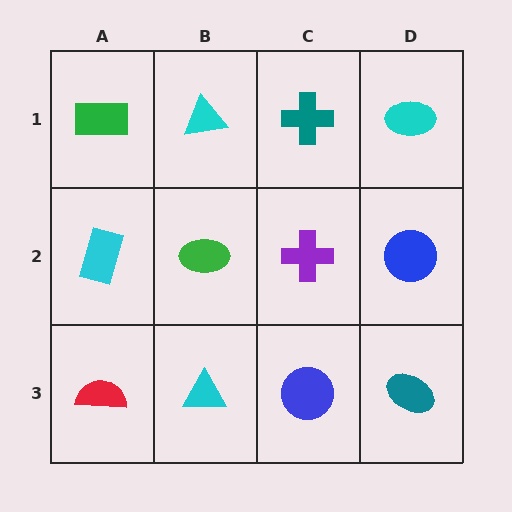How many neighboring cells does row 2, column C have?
4.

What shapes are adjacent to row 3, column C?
A purple cross (row 2, column C), a cyan triangle (row 3, column B), a teal ellipse (row 3, column D).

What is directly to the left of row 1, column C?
A cyan triangle.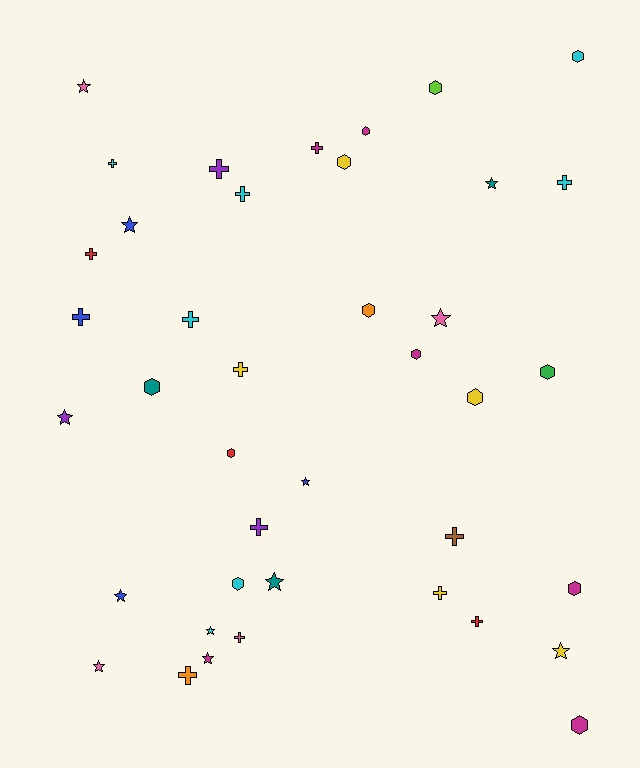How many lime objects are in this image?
There is 1 lime object.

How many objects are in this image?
There are 40 objects.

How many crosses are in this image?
There are 15 crosses.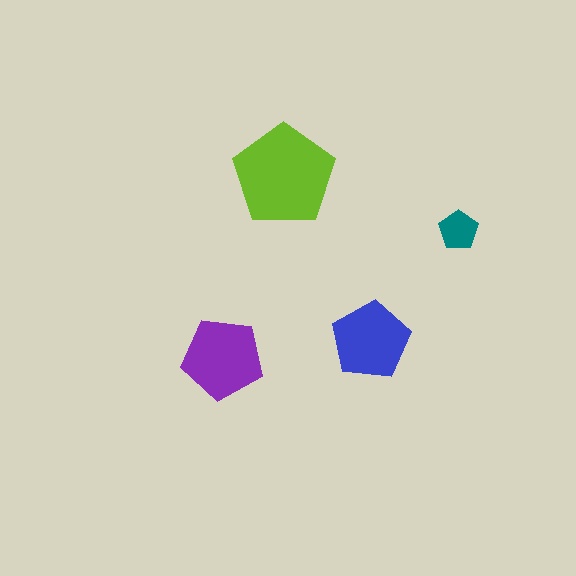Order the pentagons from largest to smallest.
the lime one, the purple one, the blue one, the teal one.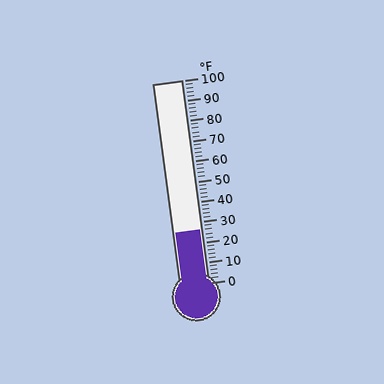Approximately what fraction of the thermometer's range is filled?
The thermometer is filled to approximately 25% of its range.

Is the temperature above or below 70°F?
The temperature is below 70°F.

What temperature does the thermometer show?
The thermometer shows approximately 26°F.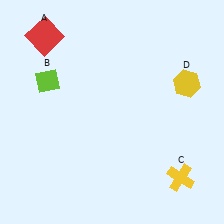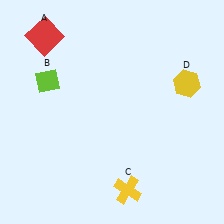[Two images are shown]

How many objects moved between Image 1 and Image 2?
1 object moved between the two images.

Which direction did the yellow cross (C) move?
The yellow cross (C) moved left.